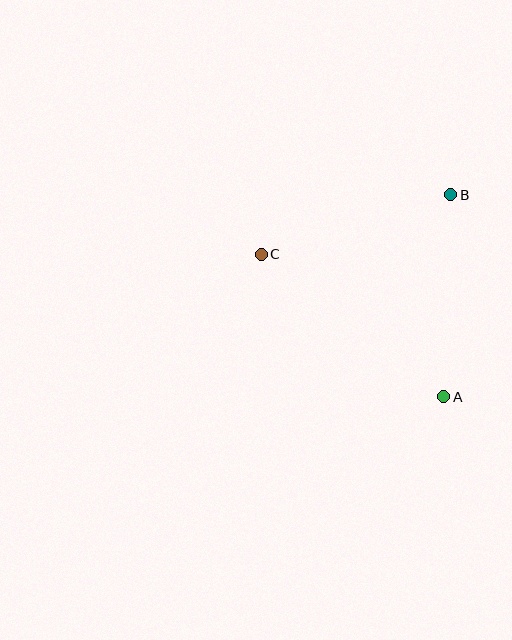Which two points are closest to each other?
Points B and C are closest to each other.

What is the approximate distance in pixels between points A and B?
The distance between A and B is approximately 202 pixels.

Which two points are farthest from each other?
Points A and C are farthest from each other.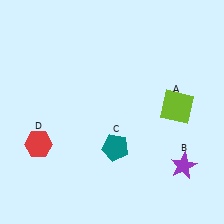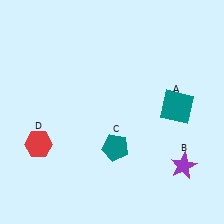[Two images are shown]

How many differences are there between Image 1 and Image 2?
There is 1 difference between the two images.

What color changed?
The square (A) changed from lime in Image 1 to teal in Image 2.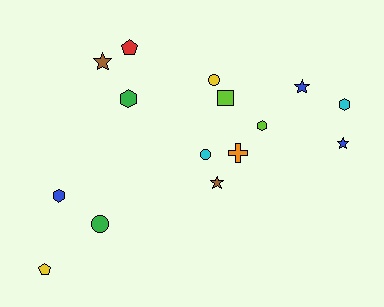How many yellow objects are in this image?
There are 2 yellow objects.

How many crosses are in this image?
There is 1 cross.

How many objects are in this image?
There are 15 objects.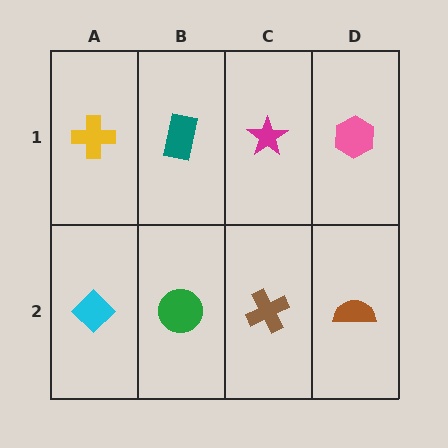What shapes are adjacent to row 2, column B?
A teal rectangle (row 1, column B), a cyan diamond (row 2, column A), a brown cross (row 2, column C).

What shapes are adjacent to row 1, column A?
A cyan diamond (row 2, column A), a teal rectangle (row 1, column B).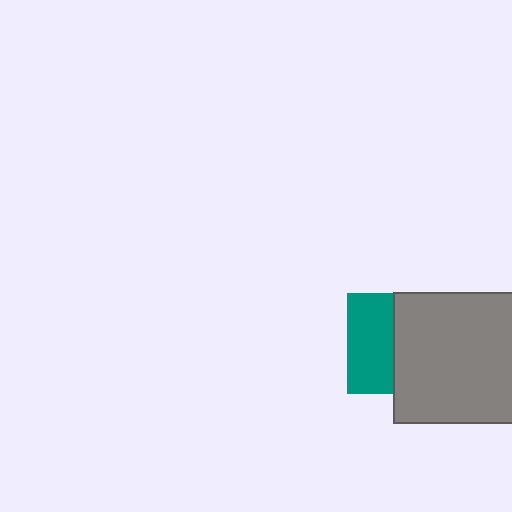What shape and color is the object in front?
The object in front is a gray square.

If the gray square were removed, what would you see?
You would see the complete teal square.